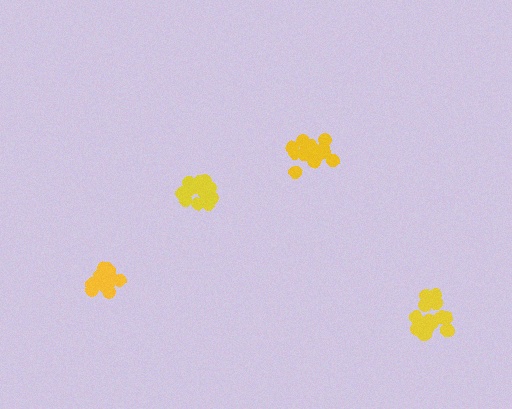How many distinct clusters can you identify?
There are 4 distinct clusters.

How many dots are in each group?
Group 1: 14 dots, Group 2: 16 dots, Group 3: 17 dots, Group 4: 14 dots (61 total).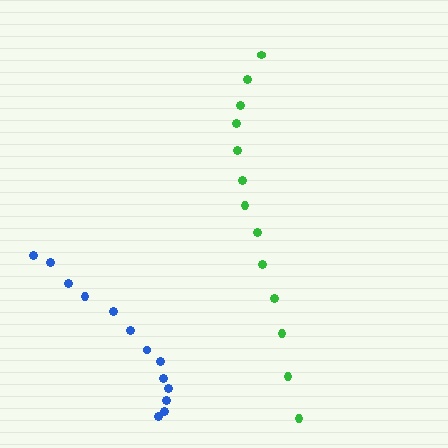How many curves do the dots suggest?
There are 2 distinct paths.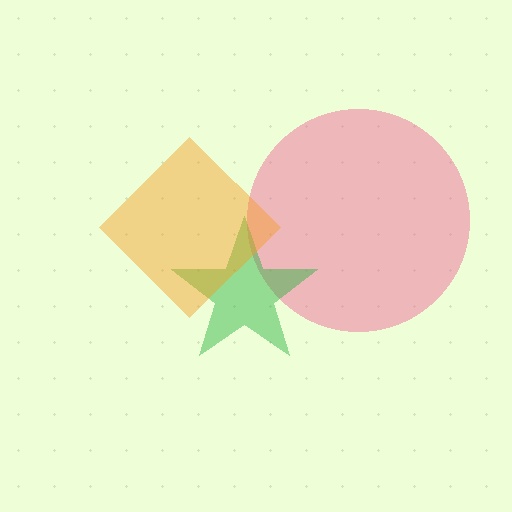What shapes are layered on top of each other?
The layered shapes are: a pink circle, a green star, an orange diamond.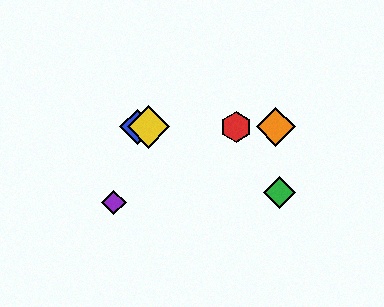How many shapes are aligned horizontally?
4 shapes (the red hexagon, the blue diamond, the yellow diamond, the orange diamond) are aligned horizontally.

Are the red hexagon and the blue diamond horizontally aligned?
Yes, both are at y≈127.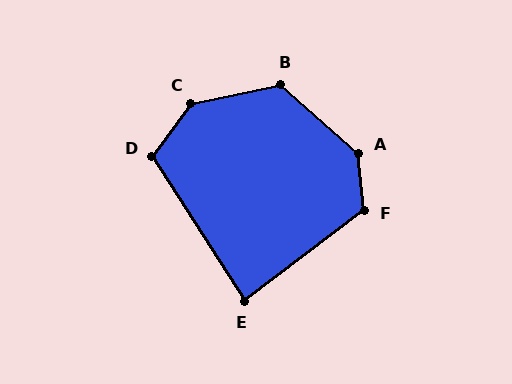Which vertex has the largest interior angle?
C, at approximately 138 degrees.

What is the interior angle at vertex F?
Approximately 122 degrees (obtuse).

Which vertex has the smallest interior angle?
E, at approximately 85 degrees.